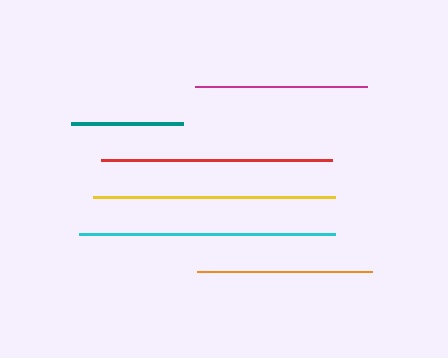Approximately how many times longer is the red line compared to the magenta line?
The red line is approximately 1.4 times the length of the magenta line.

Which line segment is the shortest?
The teal line is the shortest at approximately 111 pixels.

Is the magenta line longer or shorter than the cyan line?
The cyan line is longer than the magenta line.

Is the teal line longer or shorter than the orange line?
The orange line is longer than the teal line.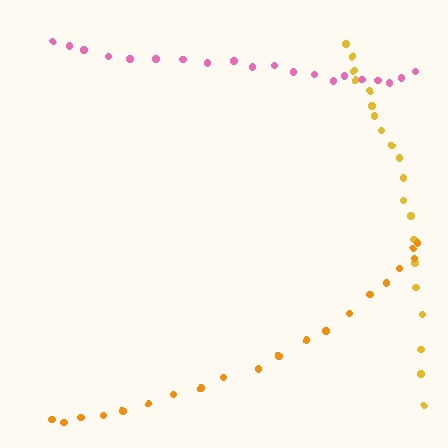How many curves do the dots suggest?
There are 3 distinct paths.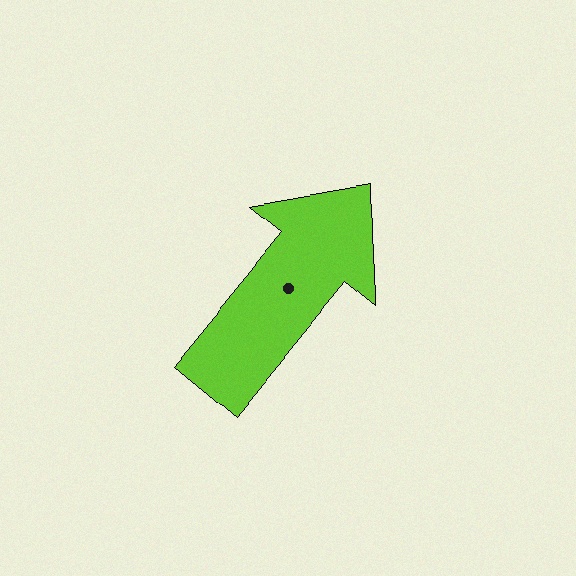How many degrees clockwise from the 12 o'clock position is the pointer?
Approximately 39 degrees.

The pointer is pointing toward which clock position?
Roughly 1 o'clock.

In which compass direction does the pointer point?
Northeast.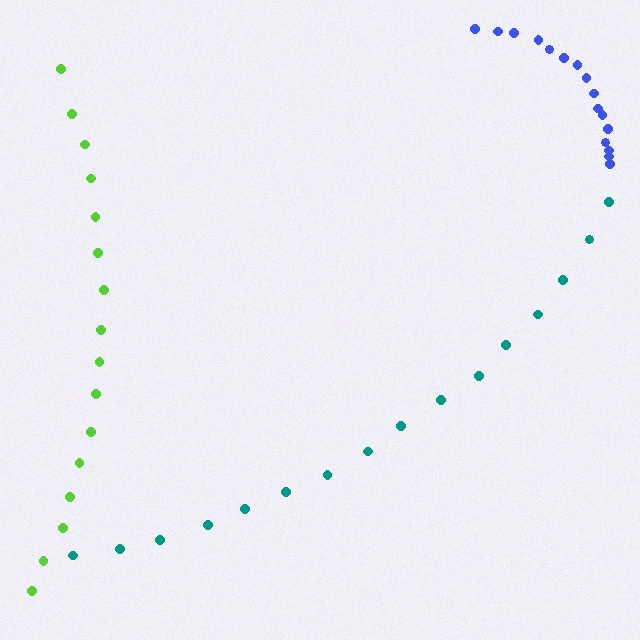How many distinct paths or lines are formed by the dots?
There are 3 distinct paths.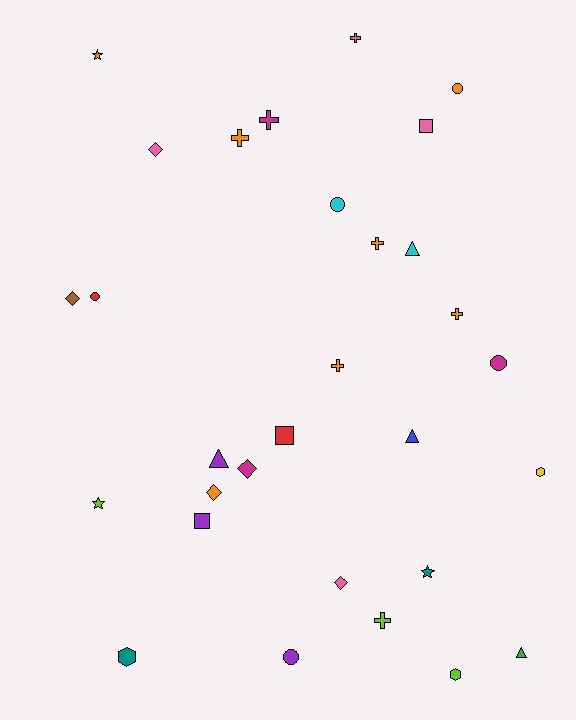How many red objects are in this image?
There are 2 red objects.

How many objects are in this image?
There are 30 objects.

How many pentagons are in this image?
There are no pentagons.